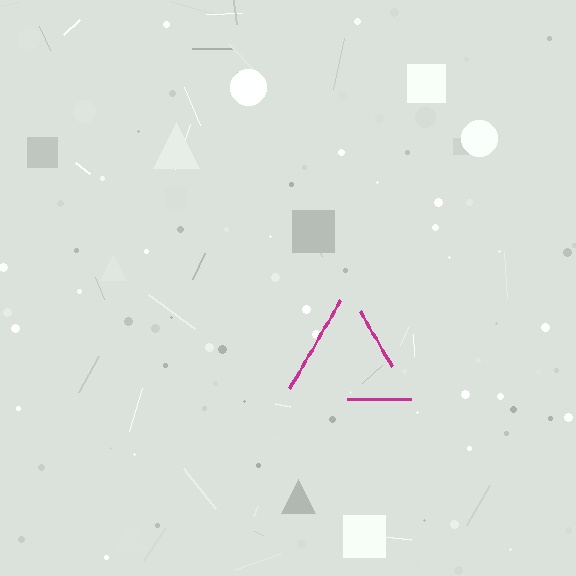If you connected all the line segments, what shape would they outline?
They would outline a triangle.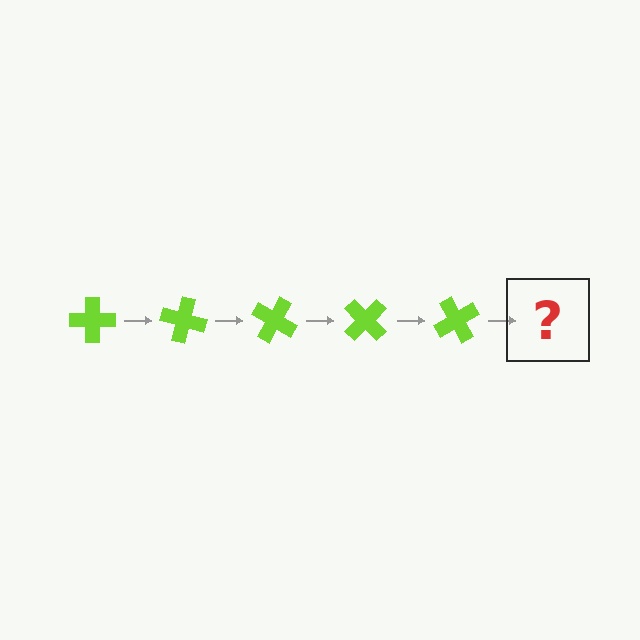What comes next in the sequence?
The next element should be a lime cross rotated 75 degrees.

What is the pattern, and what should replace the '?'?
The pattern is that the cross rotates 15 degrees each step. The '?' should be a lime cross rotated 75 degrees.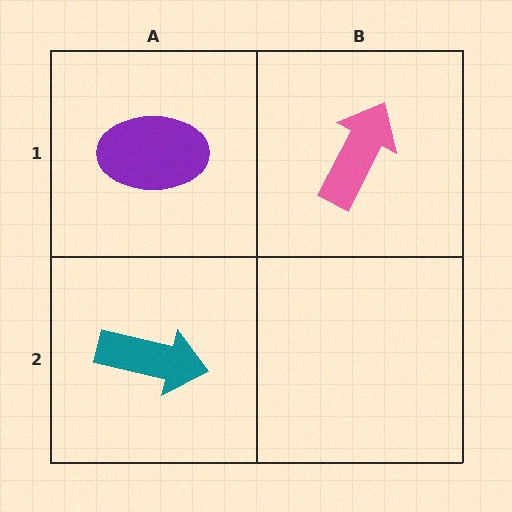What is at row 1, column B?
A pink arrow.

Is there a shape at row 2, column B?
No, that cell is empty.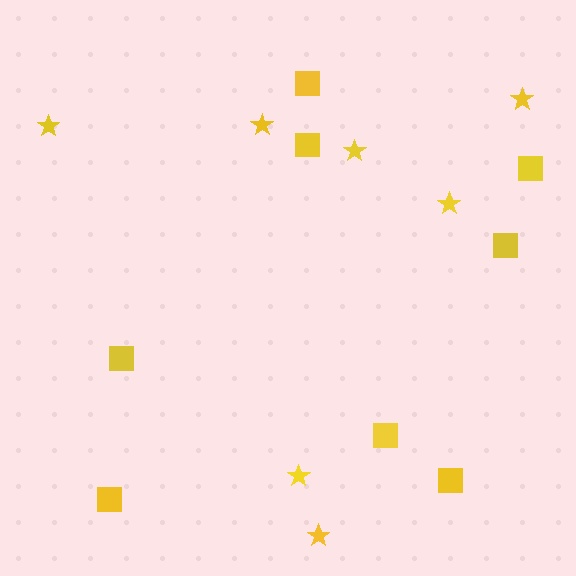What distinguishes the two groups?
There are 2 groups: one group of stars (7) and one group of squares (8).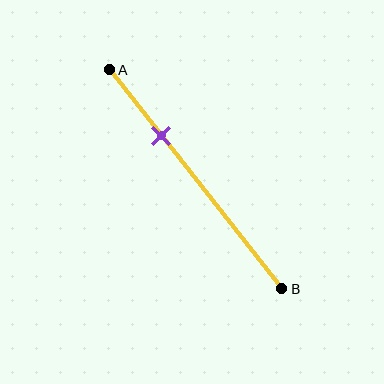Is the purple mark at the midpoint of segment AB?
No, the mark is at about 30% from A, not at the 50% midpoint.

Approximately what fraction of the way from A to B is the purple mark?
The purple mark is approximately 30% of the way from A to B.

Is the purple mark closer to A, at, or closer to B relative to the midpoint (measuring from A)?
The purple mark is closer to point A than the midpoint of segment AB.